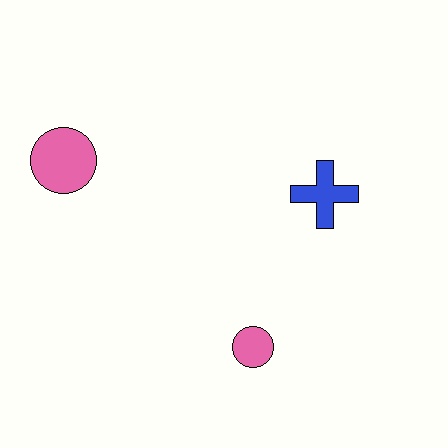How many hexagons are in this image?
There are no hexagons.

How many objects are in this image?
There are 3 objects.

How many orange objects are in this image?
There are no orange objects.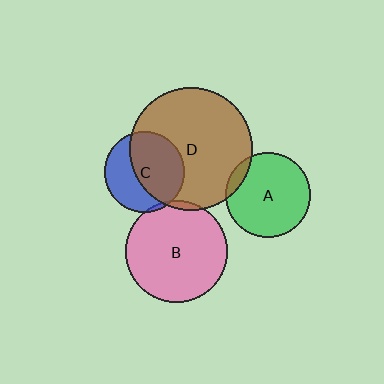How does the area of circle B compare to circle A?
Approximately 1.5 times.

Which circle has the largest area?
Circle D (brown).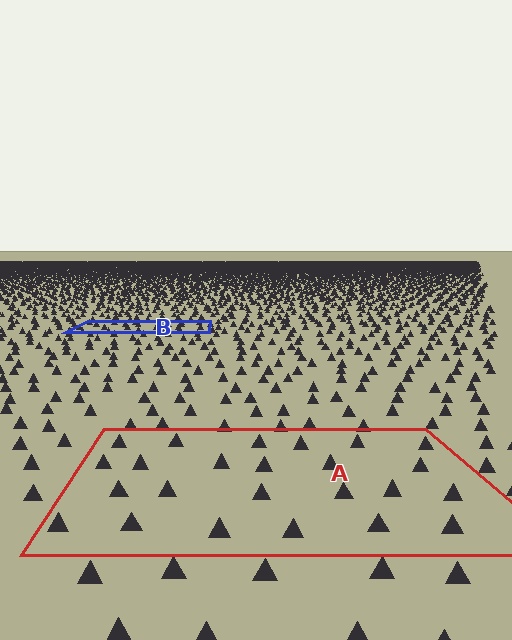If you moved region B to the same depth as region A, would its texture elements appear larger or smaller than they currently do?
They would appear larger. At a closer depth, the same texture elements are projected at a bigger on-screen size.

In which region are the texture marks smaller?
The texture marks are smaller in region B, because it is farther away.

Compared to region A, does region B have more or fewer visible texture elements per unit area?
Region B has more texture elements per unit area — they are packed more densely because it is farther away.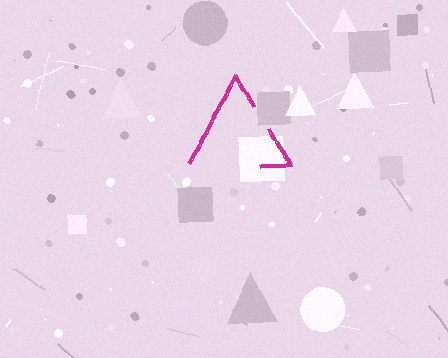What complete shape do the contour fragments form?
The contour fragments form a triangle.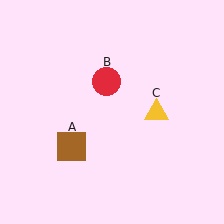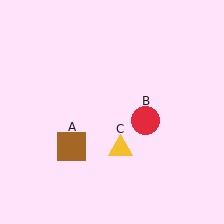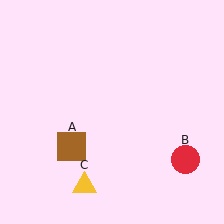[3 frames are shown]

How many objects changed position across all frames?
2 objects changed position: red circle (object B), yellow triangle (object C).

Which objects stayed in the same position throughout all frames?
Brown square (object A) remained stationary.